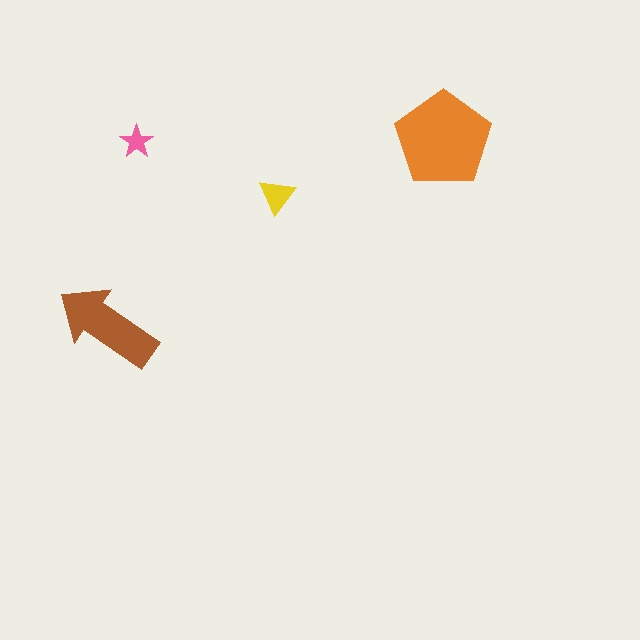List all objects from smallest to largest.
The pink star, the yellow triangle, the brown arrow, the orange pentagon.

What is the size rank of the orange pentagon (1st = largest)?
1st.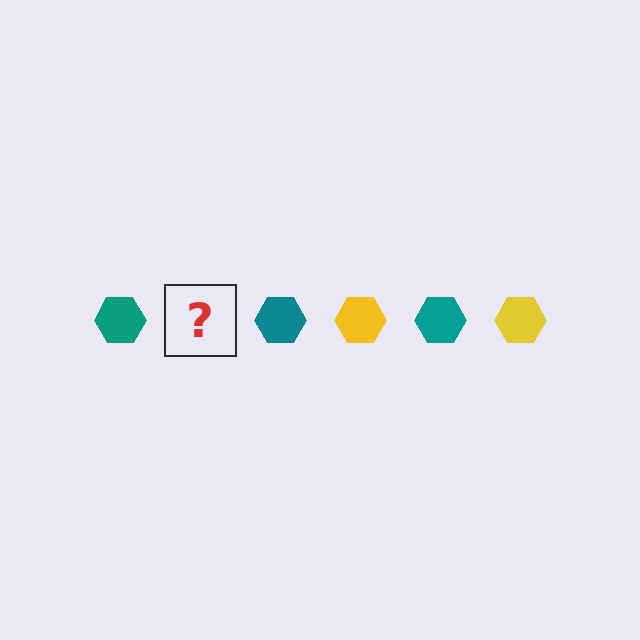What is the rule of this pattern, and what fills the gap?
The rule is that the pattern cycles through teal, yellow hexagons. The gap should be filled with a yellow hexagon.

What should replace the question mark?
The question mark should be replaced with a yellow hexagon.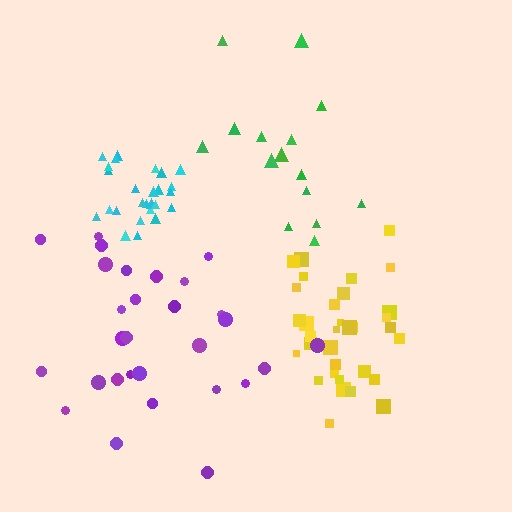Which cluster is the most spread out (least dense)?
Green.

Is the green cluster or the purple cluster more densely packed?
Purple.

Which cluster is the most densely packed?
Cyan.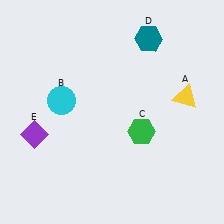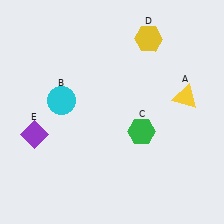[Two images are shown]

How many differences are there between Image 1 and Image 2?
There is 1 difference between the two images.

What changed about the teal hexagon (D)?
In Image 1, D is teal. In Image 2, it changed to yellow.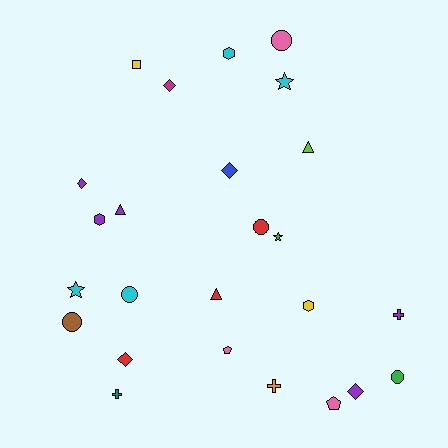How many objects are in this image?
There are 25 objects.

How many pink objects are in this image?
There are 3 pink objects.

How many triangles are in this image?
There are 3 triangles.